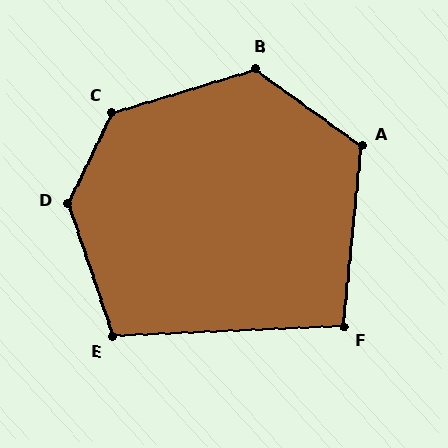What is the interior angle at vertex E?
Approximately 107 degrees (obtuse).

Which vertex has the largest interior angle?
D, at approximately 135 degrees.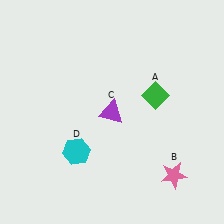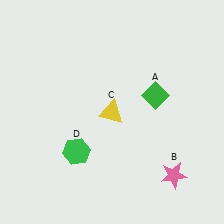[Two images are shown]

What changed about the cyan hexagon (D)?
In Image 1, D is cyan. In Image 2, it changed to green.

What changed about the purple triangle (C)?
In Image 1, C is purple. In Image 2, it changed to yellow.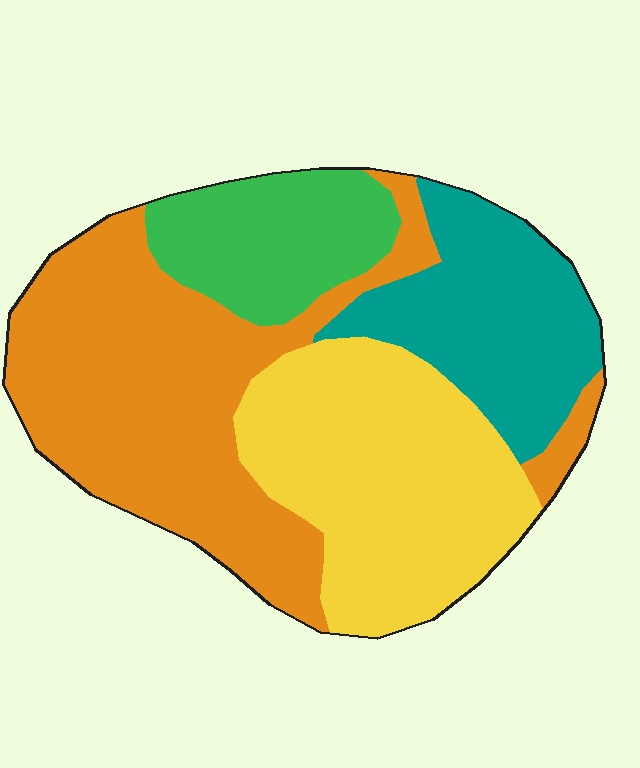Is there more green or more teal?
Teal.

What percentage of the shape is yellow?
Yellow covers 29% of the shape.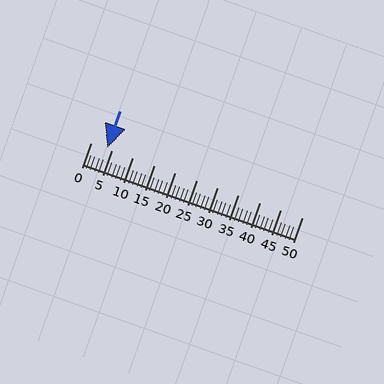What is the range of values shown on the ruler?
The ruler shows values from 0 to 50.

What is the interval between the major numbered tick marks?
The major tick marks are spaced 5 units apart.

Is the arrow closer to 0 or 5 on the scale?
The arrow is closer to 5.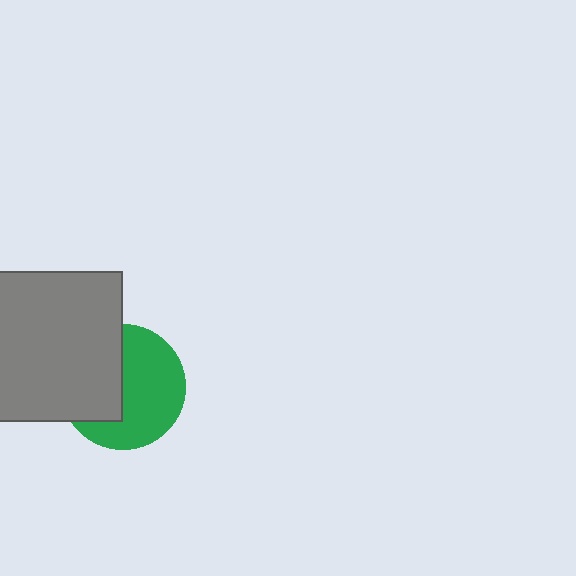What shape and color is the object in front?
The object in front is a gray square.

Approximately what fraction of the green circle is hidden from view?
Roughly 42% of the green circle is hidden behind the gray square.